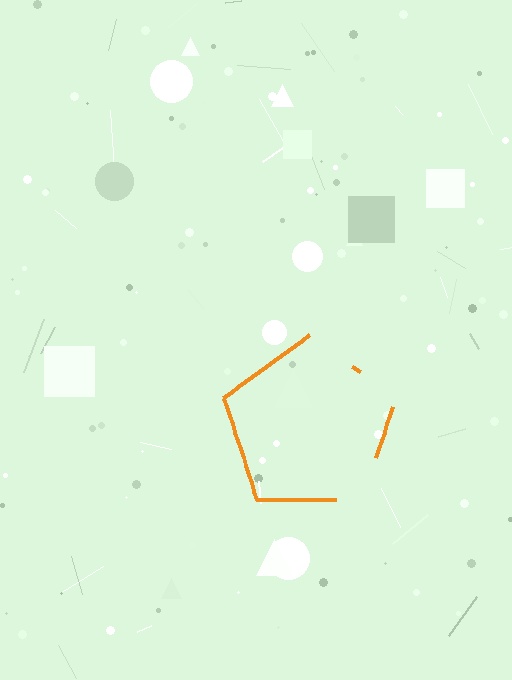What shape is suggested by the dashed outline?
The dashed outline suggests a pentagon.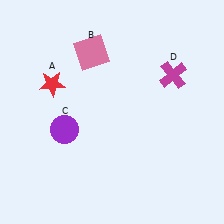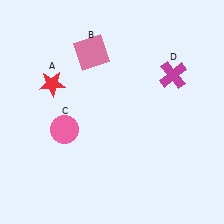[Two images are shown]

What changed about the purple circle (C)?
In Image 1, C is purple. In Image 2, it changed to pink.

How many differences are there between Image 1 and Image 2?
There is 1 difference between the two images.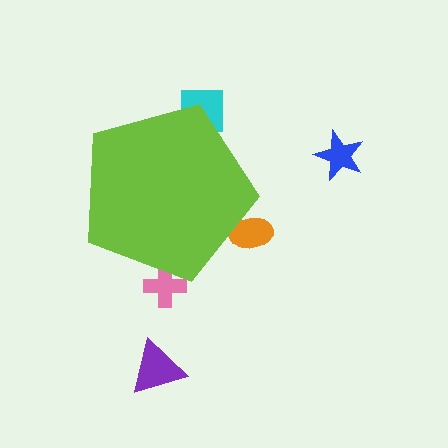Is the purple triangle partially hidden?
No, the purple triangle is fully visible.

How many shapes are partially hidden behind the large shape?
3 shapes are partially hidden.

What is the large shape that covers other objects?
A lime pentagon.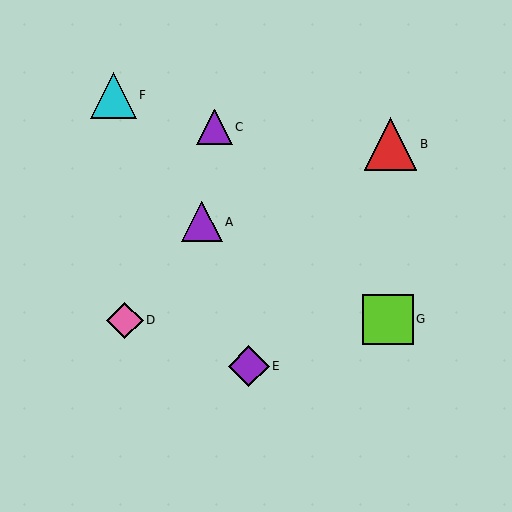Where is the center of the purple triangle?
The center of the purple triangle is at (202, 222).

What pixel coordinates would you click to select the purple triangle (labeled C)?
Click at (215, 127) to select the purple triangle C.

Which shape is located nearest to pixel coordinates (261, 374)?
The purple diamond (labeled E) at (249, 366) is nearest to that location.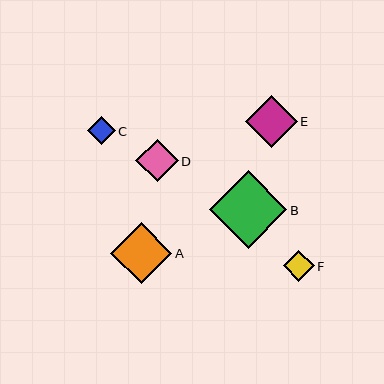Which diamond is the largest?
Diamond B is the largest with a size of approximately 78 pixels.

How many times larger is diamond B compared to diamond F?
Diamond B is approximately 2.5 times the size of diamond F.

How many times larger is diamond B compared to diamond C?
Diamond B is approximately 2.8 times the size of diamond C.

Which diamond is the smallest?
Diamond C is the smallest with a size of approximately 27 pixels.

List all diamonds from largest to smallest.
From largest to smallest: B, A, E, D, F, C.